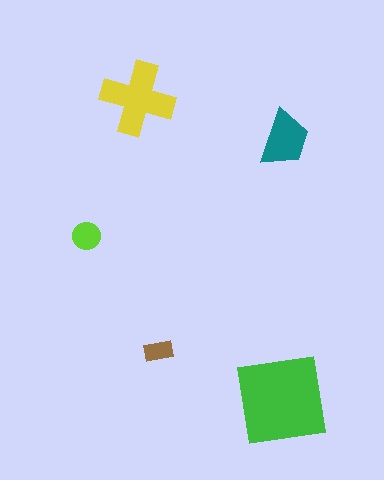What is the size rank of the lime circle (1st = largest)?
4th.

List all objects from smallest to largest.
The brown rectangle, the lime circle, the teal trapezoid, the yellow cross, the green square.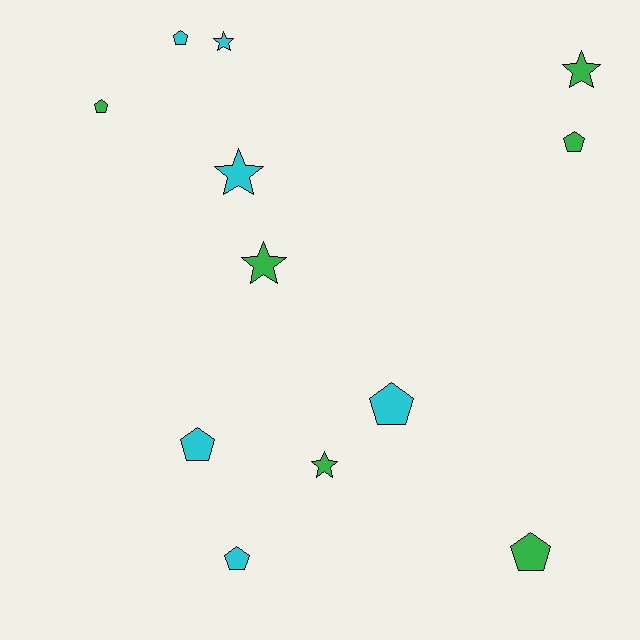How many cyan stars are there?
There are 2 cyan stars.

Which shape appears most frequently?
Pentagon, with 7 objects.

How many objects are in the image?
There are 12 objects.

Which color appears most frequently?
Green, with 6 objects.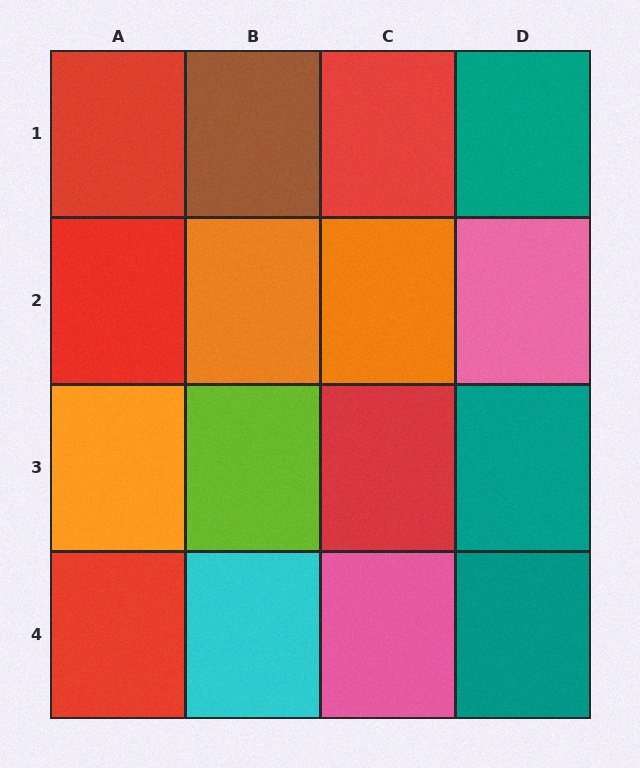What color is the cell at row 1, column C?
Red.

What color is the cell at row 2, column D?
Pink.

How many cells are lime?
1 cell is lime.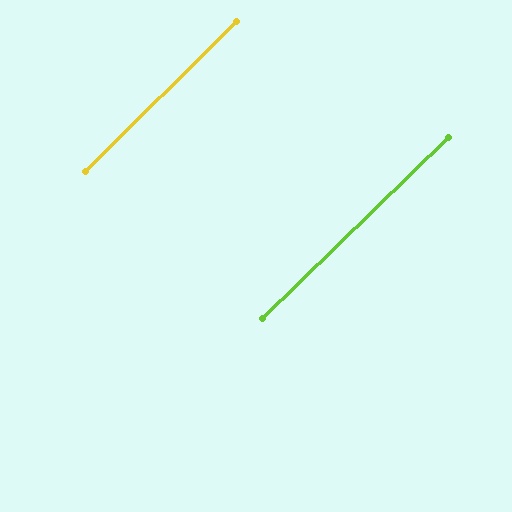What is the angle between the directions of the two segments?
Approximately 1 degree.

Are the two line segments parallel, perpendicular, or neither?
Parallel — their directions differ by only 0.7°.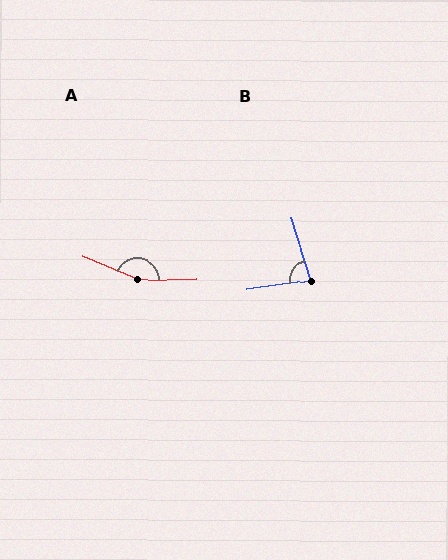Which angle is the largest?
A, at approximately 157 degrees.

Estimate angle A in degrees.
Approximately 157 degrees.